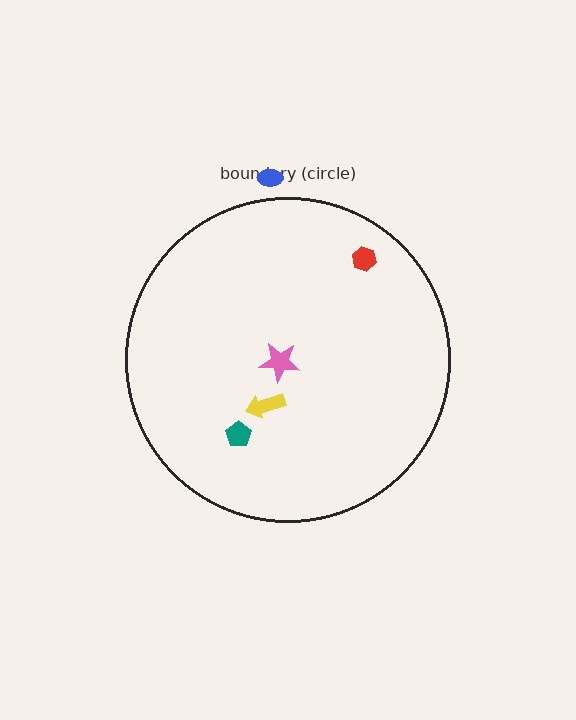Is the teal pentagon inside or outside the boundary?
Inside.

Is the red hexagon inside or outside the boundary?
Inside.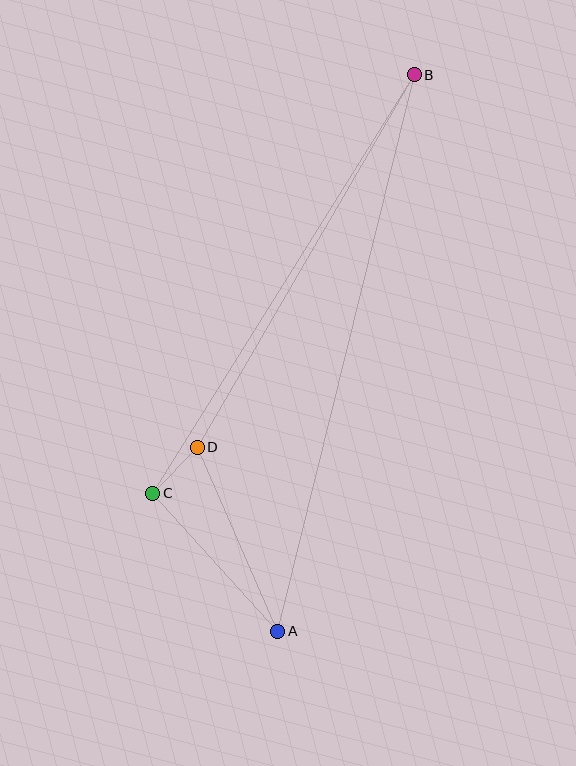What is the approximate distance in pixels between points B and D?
The distance between B and D is approximately 431 pixels.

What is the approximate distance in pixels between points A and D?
The distance between A and D is approximately 200 pixels.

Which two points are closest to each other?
Points C and D are closest to each other.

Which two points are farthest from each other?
Points A and B are farthest from each other.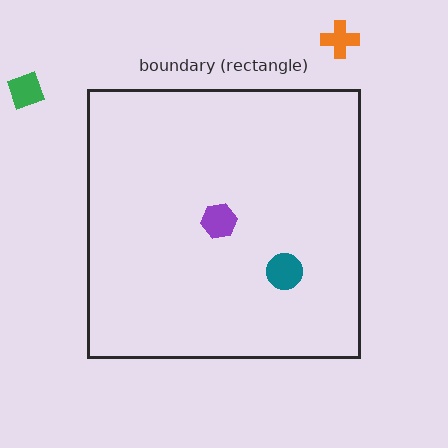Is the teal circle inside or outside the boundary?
Inside.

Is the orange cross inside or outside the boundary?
Outside.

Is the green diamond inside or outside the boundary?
Outside.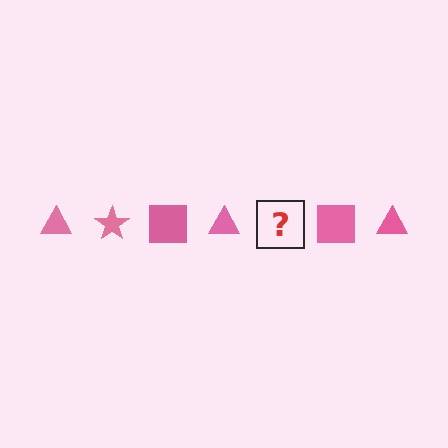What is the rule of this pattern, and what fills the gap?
The rule is that the pattern cycles through triangle, star, square shapes in pink. The gap should be filled with a pink star.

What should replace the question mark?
The question mark should be replaced with a pink star.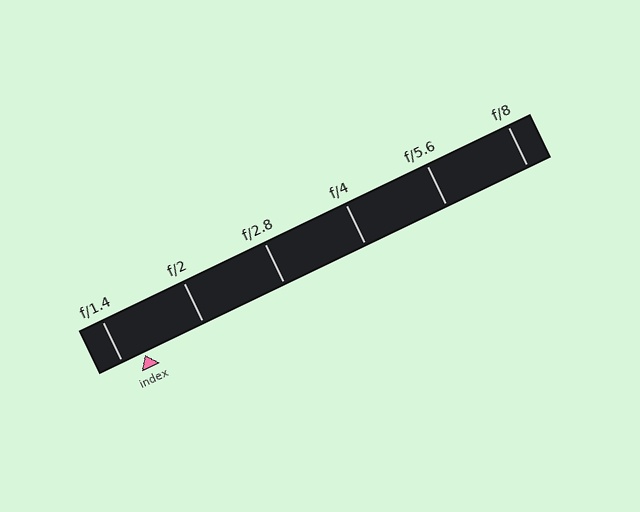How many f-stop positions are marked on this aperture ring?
There are 6 f-stop positions marked.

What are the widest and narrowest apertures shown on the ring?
The widest aperture shown is f/1.4 and the narrowest is f/8.